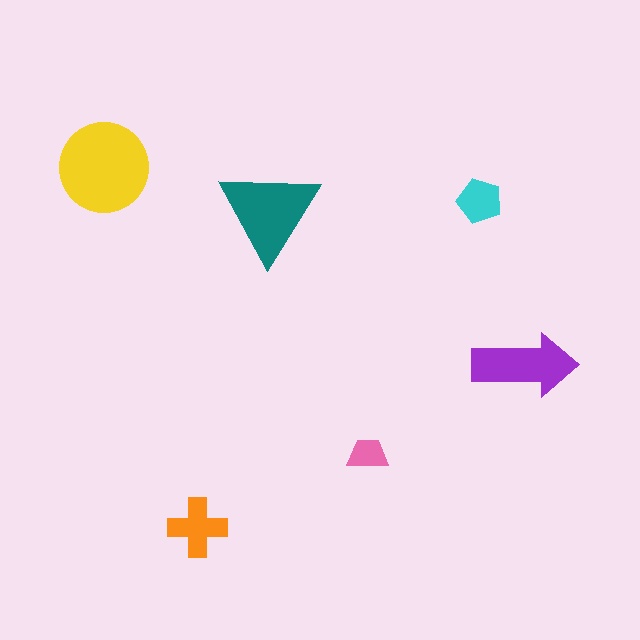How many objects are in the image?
There are 6 objects in the image.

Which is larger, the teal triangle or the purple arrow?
The teal triangle.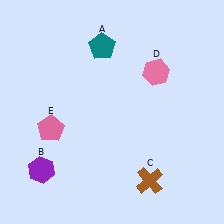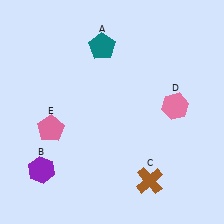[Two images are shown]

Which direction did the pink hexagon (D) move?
The pink hexagon (D) moved down.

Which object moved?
The pink hexagon (D) moved down.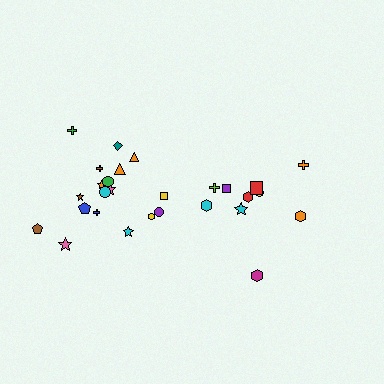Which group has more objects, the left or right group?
The left group.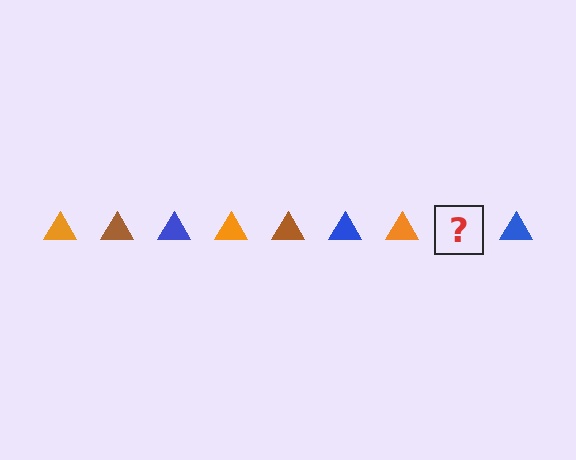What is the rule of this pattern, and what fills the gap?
The rule is that the pattern cycles through orange, brown, blue triangles. The gap should be filled with a brown triangle.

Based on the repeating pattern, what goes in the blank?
The blank should be a brown triangle.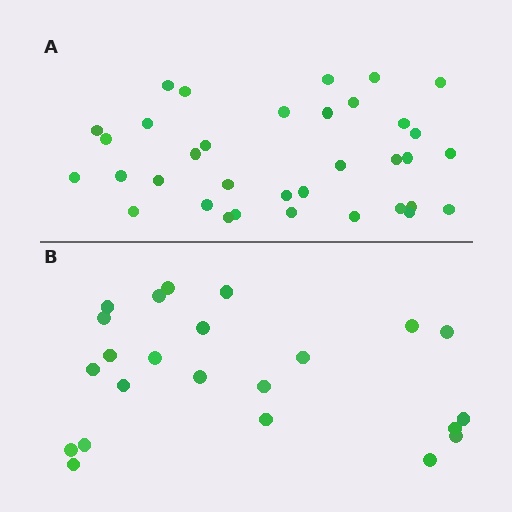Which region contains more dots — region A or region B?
Region A (the top region) has more dots.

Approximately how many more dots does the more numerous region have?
Region A has roughly 12 or so more dots than region B.